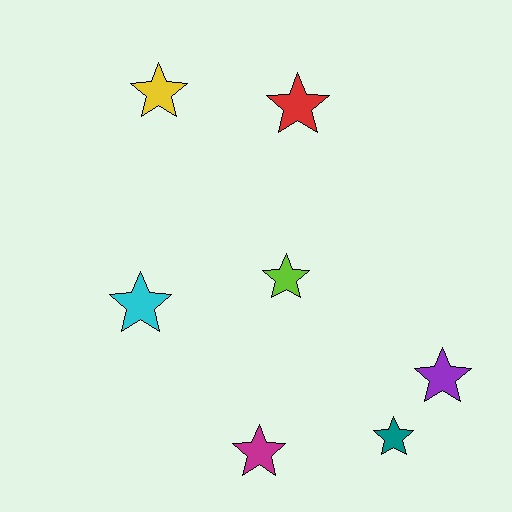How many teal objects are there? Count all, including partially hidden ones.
There is 1 teal object.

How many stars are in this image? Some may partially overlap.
There are 7 stars.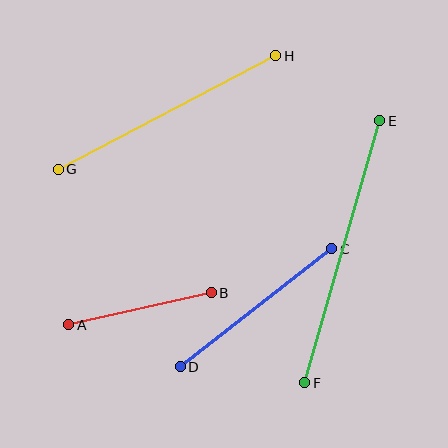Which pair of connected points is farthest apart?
Points E and F are farthest apart.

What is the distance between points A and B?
The distance is approximately 146 pixels.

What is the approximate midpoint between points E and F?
The midpoint is at approximately (342, 252) pixels.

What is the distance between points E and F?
The distance is approximately 272 pixels.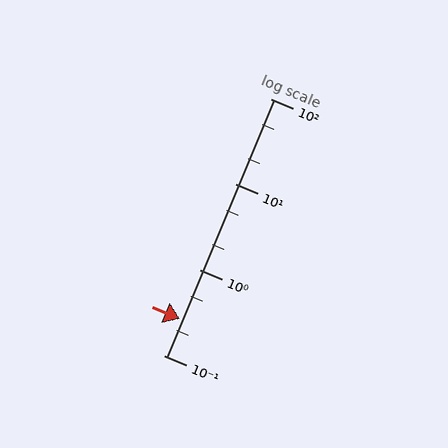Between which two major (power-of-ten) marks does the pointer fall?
The pointer is between 0.1 and 1.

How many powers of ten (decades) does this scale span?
The scale spans 3 decades, from 0.1 to 100.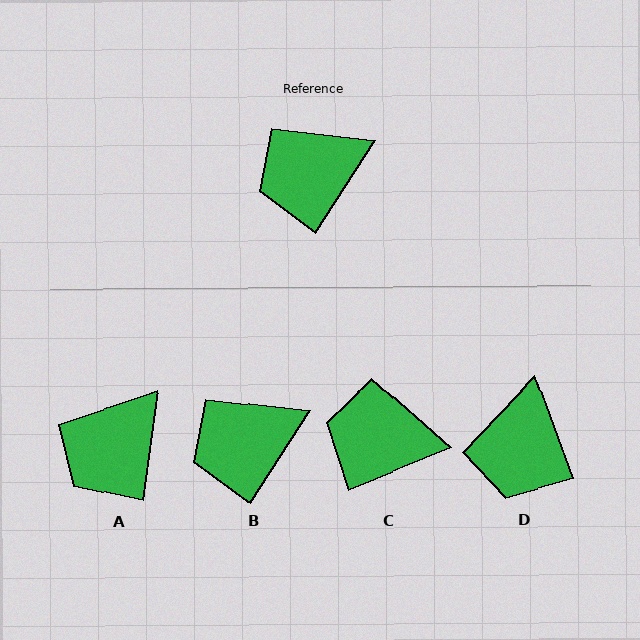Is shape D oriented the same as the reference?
No, it is off by about 53 degrees.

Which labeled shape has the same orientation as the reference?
B.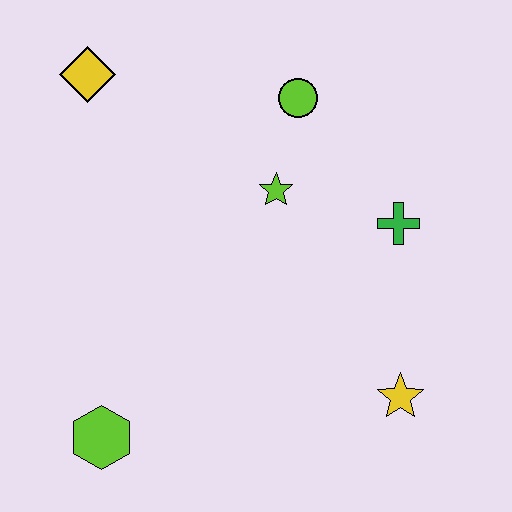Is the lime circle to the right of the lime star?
Yes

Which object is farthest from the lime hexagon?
The lime circle is farthest from the lime hexagon.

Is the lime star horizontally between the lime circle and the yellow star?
No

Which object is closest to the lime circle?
The lime star is closest to the lime circle.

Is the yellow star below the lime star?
Yes